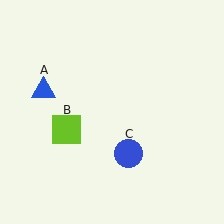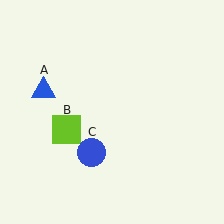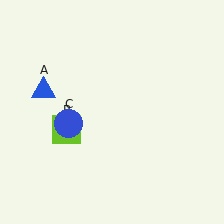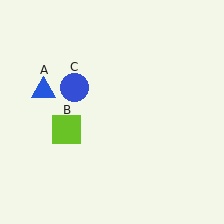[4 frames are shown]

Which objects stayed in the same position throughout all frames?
Blue triangle (object A) and lime square (object B) remained stationary.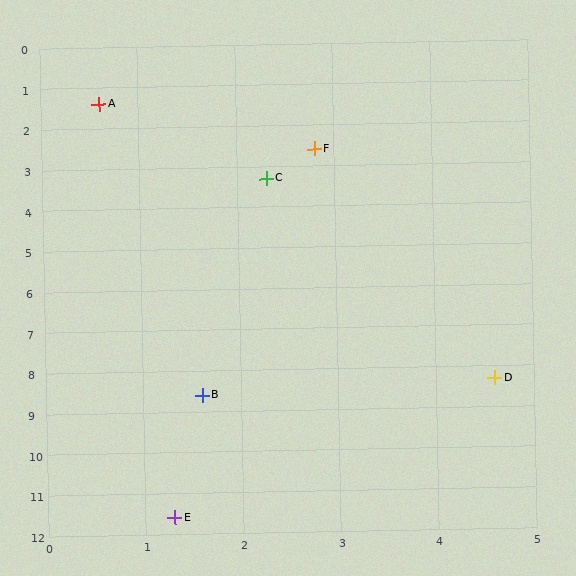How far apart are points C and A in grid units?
Points C and A are about 2.5 grid units apart.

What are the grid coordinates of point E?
Point E is at approximately (1.3, 11.6).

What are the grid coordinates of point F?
Point F is at approximately (2.8, 2.6).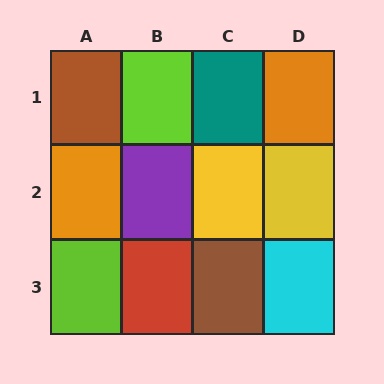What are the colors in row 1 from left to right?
Brown, lime, teal, orange.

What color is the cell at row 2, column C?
Yellow.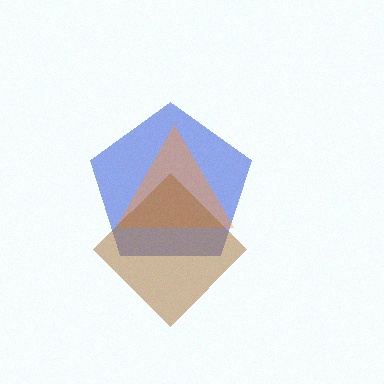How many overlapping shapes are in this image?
There are 3 overlapping shapes in the image.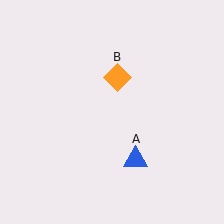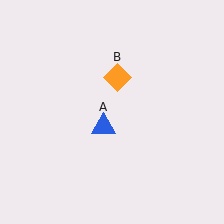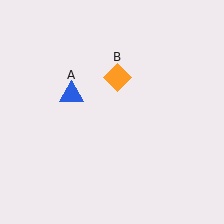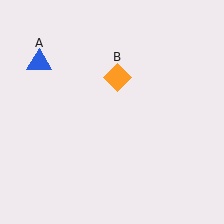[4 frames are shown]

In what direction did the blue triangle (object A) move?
The blue triangle (object A) moved up and to the left.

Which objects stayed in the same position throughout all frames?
Orange diamond (object B) remained stationary.